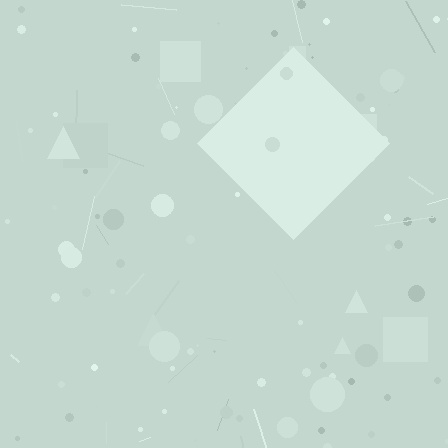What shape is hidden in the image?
A diamond is hidden in the image.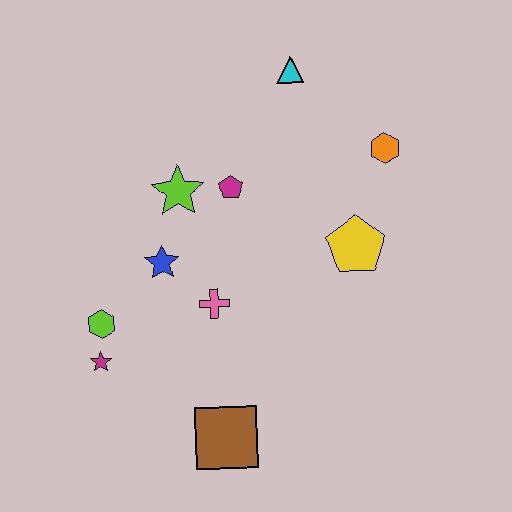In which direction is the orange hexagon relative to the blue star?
The orange hexagon is to the right of the blue star.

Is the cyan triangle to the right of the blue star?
Yes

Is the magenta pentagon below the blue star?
No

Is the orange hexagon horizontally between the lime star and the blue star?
No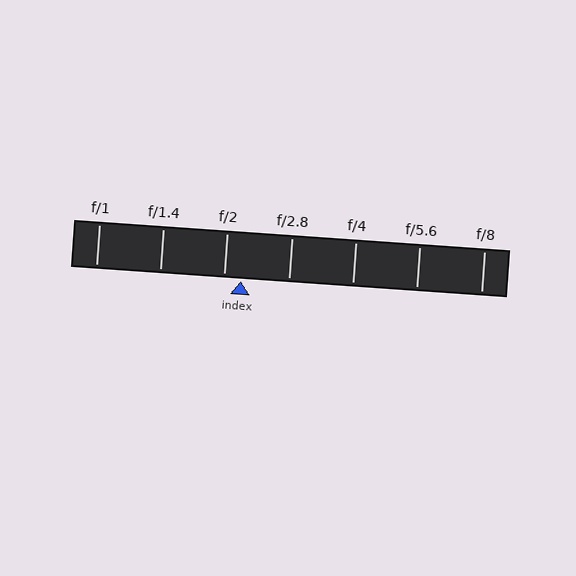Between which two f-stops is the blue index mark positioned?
The index mark is between f/2 and f/2.8.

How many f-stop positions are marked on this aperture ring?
There are 7 f-stop positions marked.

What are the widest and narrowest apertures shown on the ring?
The widest aperture shown is f/1 and the narrowest is f/8.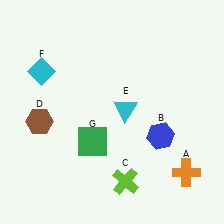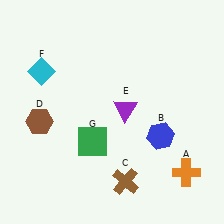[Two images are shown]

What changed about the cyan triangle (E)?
In Image 1, E is cyan. In Image 2, it changed to purple.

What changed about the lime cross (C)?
In Image 1, C is lime. In Image 2, it changed to brown.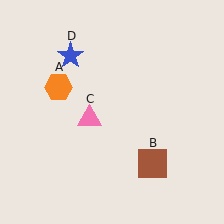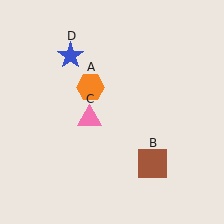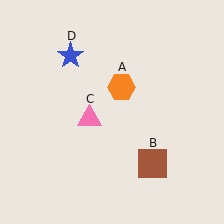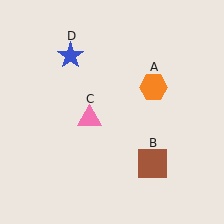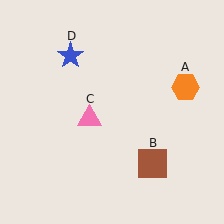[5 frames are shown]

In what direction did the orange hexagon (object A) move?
The orange hexagon (object A) moved right.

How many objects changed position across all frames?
1 object changed position: orange hexagon (object A).